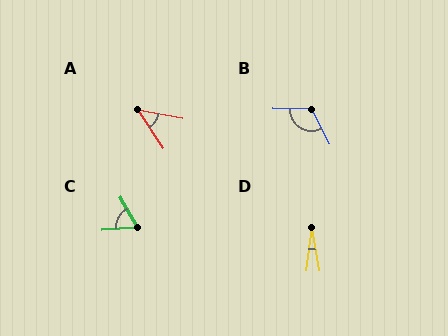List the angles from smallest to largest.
D (17°), A (46°), C (65°), B (118°).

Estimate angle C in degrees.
Approximately 65 degrees.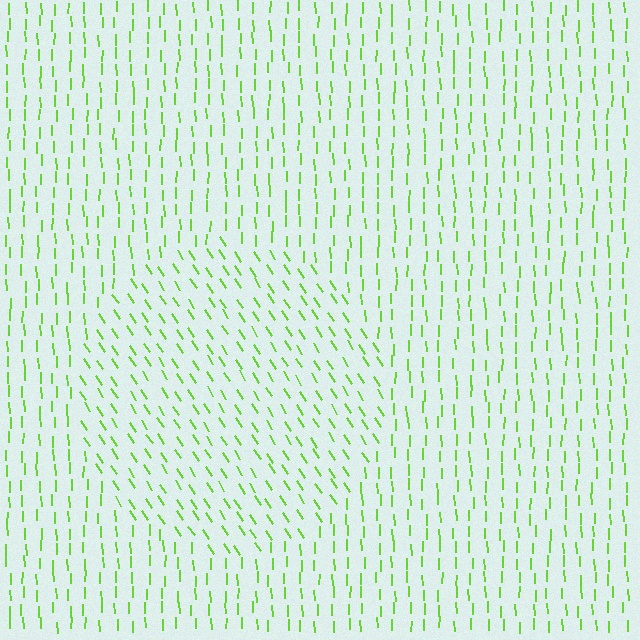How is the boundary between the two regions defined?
The boundary is defined purely by a change in line orientation (approximately 32 degrees difference). All lines are the same color and thickness.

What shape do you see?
I see a circle.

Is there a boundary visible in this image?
Yes, there is a texture boundary formed by a change in line orientation.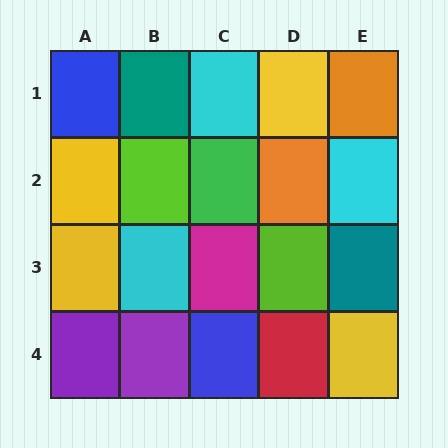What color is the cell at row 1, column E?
Orange.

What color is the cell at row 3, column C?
Magenta.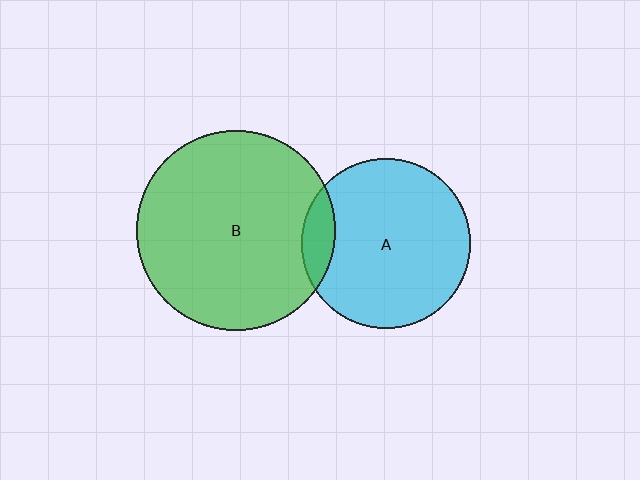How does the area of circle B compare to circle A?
Approximately 1.4 times.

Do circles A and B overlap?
Yes.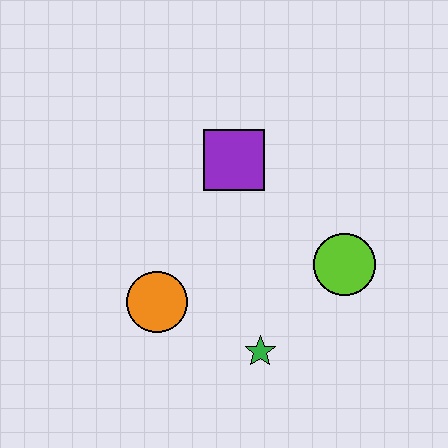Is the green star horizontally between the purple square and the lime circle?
Yes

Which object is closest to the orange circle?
The green star is closest to the orange circle.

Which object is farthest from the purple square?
The green star is farthest from the purple square.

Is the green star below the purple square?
Yes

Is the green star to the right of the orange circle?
Yes